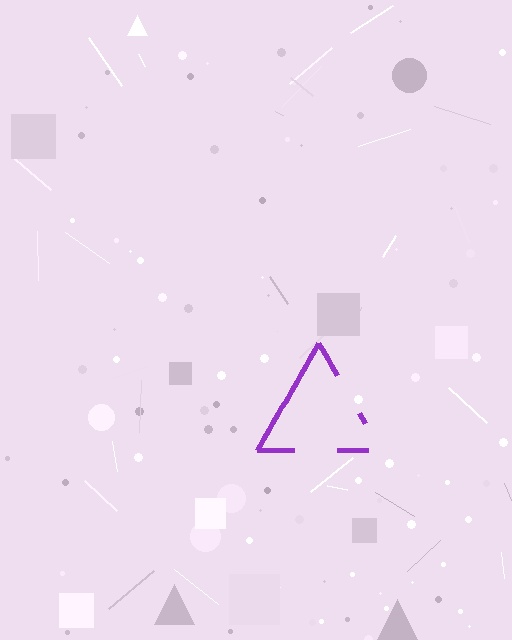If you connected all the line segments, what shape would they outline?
They would outline a triangle.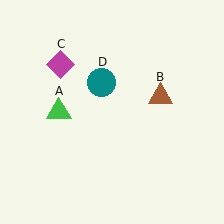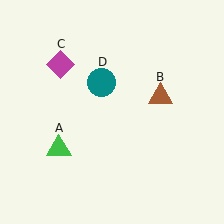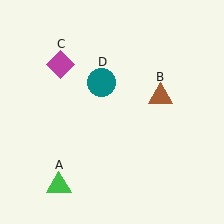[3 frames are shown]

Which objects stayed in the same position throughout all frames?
Brown triangle (object B) and magenta diamond (object C) and teal circle (object D) remained stationary.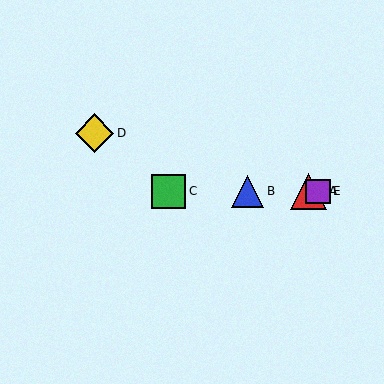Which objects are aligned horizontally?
Objects A, B, C, E are aligned horizontally.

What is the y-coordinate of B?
Object B is at y≈191.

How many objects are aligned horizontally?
4 objects (A, B, C, E) are aligned horizontally.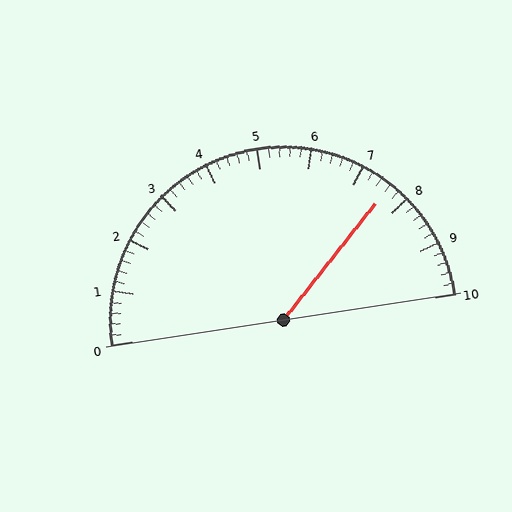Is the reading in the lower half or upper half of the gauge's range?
The reading is in the upper half of the range (0 to 10).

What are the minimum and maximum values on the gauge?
The gauge ranges from 0 to 10.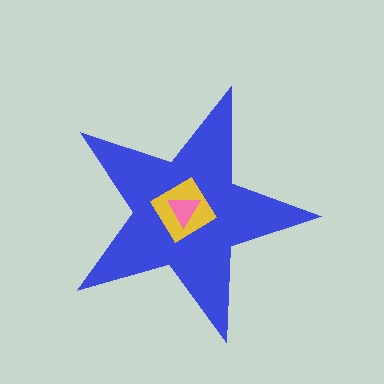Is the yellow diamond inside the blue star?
Yes.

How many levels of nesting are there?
3.